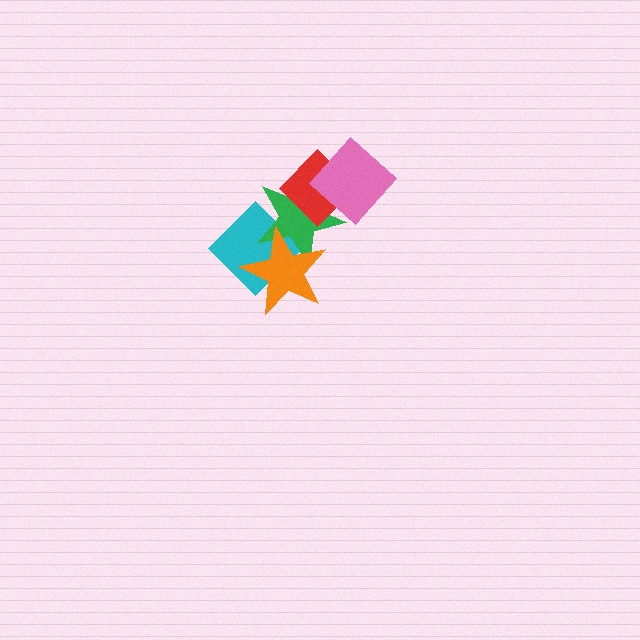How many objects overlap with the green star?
4 objects overlap with the green star.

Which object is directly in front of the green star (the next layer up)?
The red diamond is directly in front of the green star.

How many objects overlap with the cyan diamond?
2 objects overlap with the cyan diamond.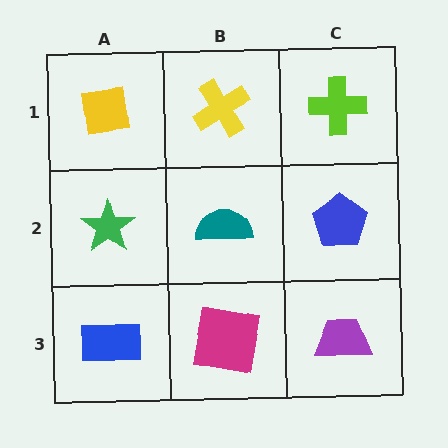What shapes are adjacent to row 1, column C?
A blue pentagon (row 2, column C), a yellow cross (row 1, column B).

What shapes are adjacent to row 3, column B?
A teal semicircle (row 2, column B), a blue rectangle (row 3, column A), a purple trapezoid (row 3, column C).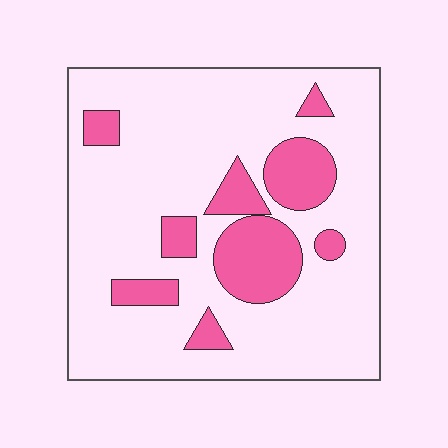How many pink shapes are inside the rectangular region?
9.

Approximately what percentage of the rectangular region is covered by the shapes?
Approximately 20%.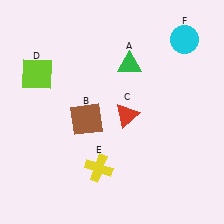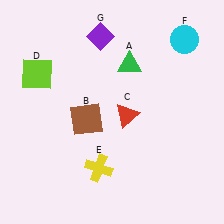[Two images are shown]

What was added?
A purple diamond (G) was added in Image 2.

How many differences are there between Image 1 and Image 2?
There is 1 difference between the two images.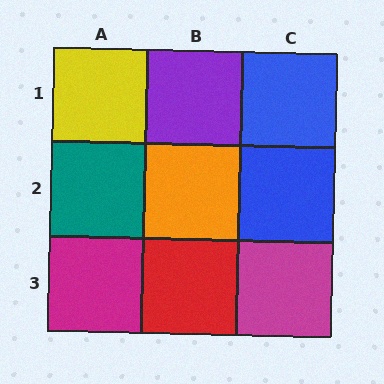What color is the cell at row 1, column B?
Purple.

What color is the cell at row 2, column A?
Teal.